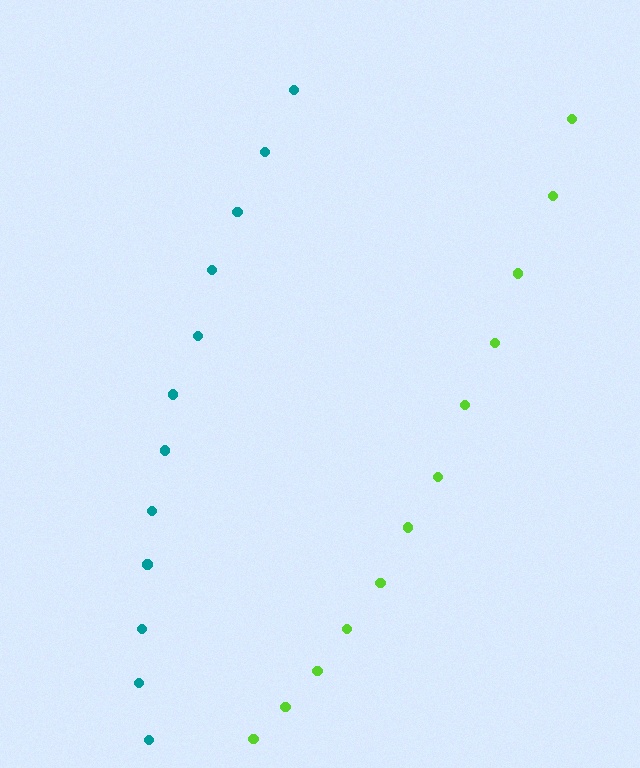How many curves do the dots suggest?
There are 2 distinct paths.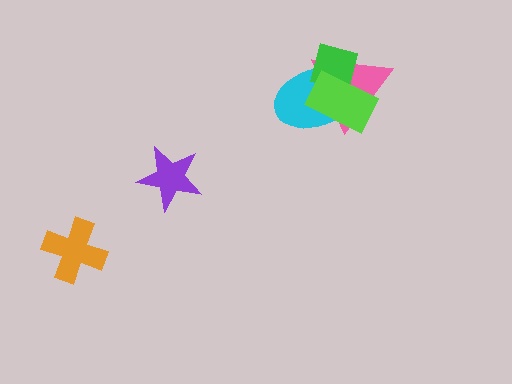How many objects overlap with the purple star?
0 objects overlap with the purple star.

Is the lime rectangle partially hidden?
No, no other shape covers it.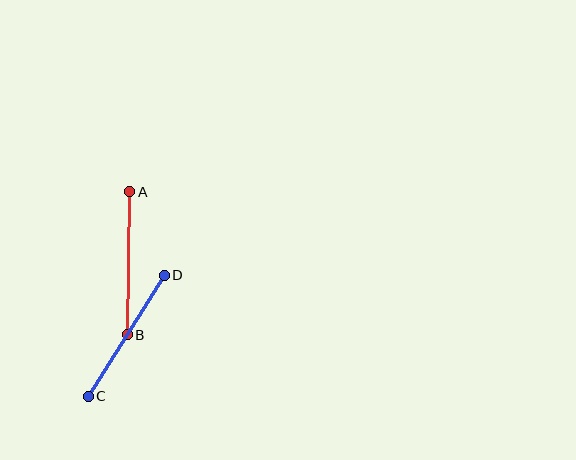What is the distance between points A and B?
The distance is approximately 143 pixels.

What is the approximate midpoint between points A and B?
The midpoint is at approximately (128, 263) pixels.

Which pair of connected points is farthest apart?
Points A and B are farthest apart.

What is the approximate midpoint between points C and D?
The midpoint is at approximately (126, 336) pixels.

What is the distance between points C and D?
The distance is approximately 142 pixels.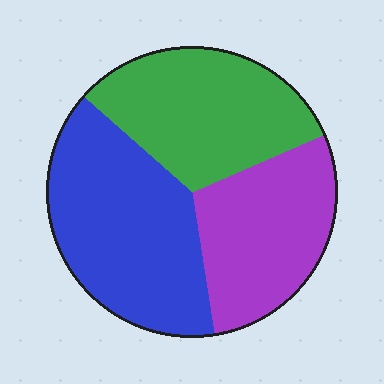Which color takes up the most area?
Blue, at roughly 40%.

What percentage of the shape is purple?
Purple covers 29% of the shape.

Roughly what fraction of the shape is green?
Green covers about 30% of the shape.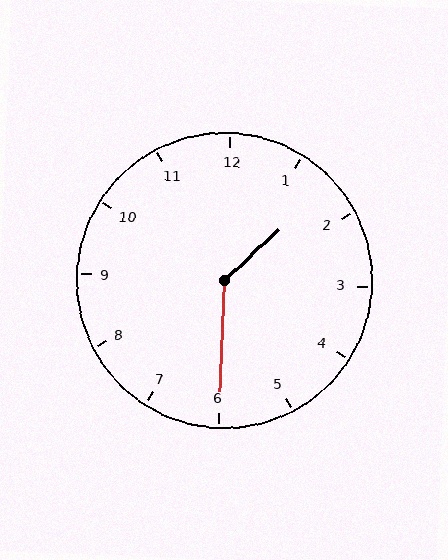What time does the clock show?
1:30.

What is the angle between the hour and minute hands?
Approximately 135 degrees.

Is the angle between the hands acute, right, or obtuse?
It is obtuse.